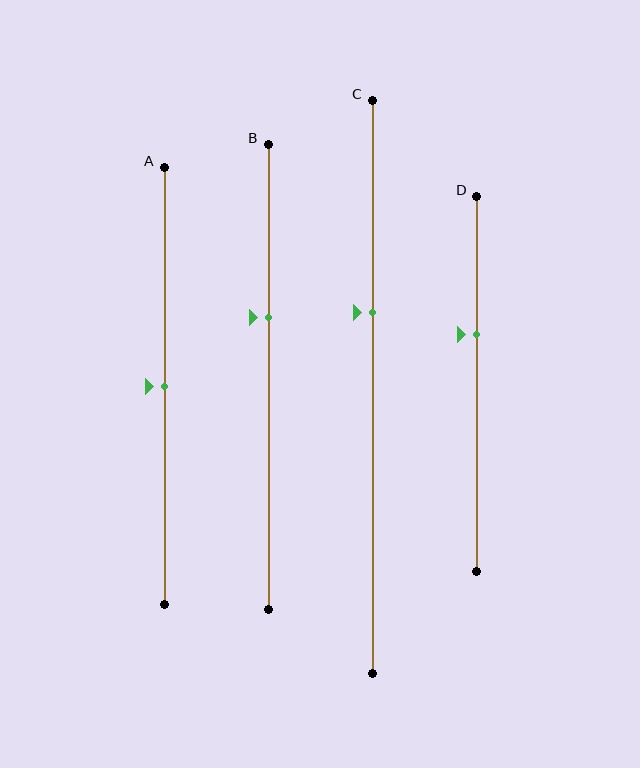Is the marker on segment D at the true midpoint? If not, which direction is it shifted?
No, the marker on segment D is shifted upward by about 13% of the segment length.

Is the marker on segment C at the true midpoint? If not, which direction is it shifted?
No, the marker on segment C is shifted upward by about 13% of the segment length.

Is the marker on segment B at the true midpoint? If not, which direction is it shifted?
No, the marker on segment B is shifted upward by about 13% of the segment length.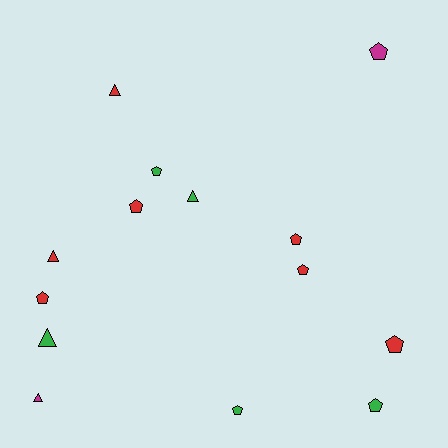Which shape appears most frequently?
Pentagon, with 9 objects.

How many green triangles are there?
There are 2 green triangles.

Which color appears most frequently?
Red, with 7 objects.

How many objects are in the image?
There are 14 objects.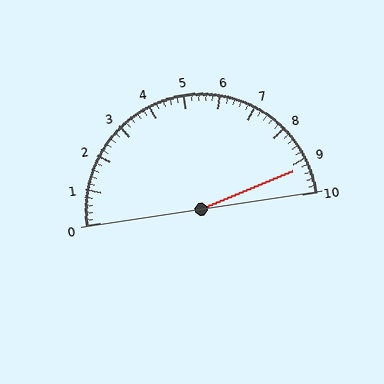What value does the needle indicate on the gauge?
The needle indicates approximately 9.2.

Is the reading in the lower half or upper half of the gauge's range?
The reading is in the upper half of the range (0 to 10).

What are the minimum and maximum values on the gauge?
The gauge ranges from 0 to 10.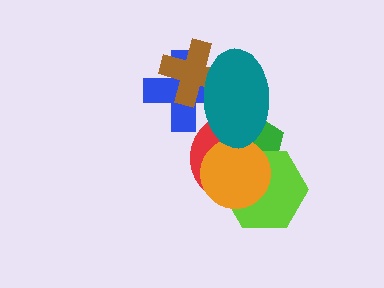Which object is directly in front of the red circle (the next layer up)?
The green pentagon is directly in front of the red circle.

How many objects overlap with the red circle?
4 objects overlap with the red circle.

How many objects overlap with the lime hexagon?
3 objects overlap with the lime hexagon.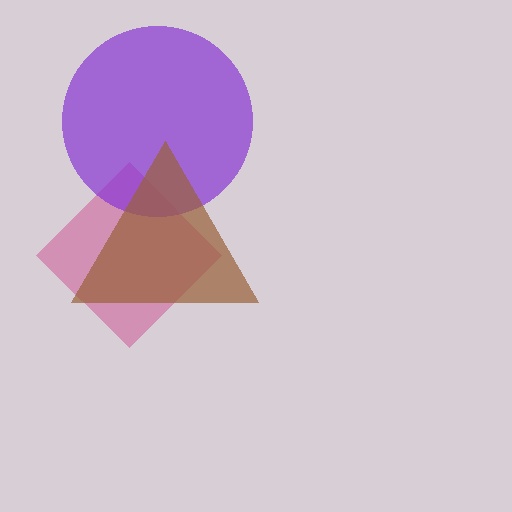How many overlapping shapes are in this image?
There are 3 overlapping shapes in the image.